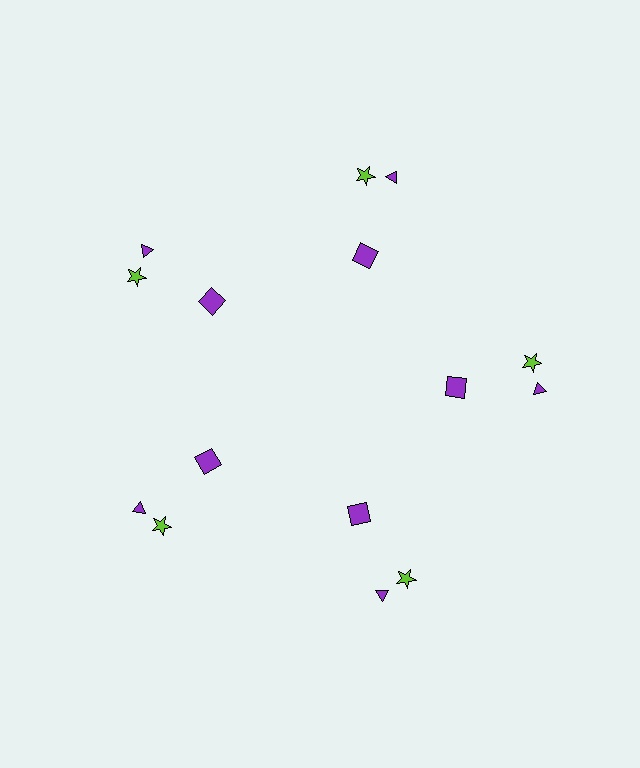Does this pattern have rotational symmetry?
Yes, this pattern has 5-fold rotational symmetry. It looks the same after rotating 72 degrees around the center.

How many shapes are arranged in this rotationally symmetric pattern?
There are 15 shapes, arranged in 5 groups of 3.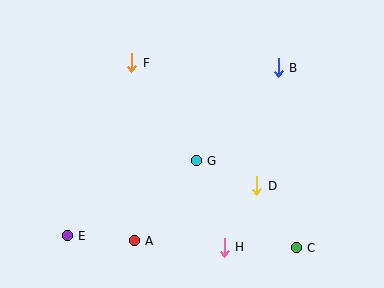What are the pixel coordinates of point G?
Point G is at (196, 161).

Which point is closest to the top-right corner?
Point B is closest to the top-right corner.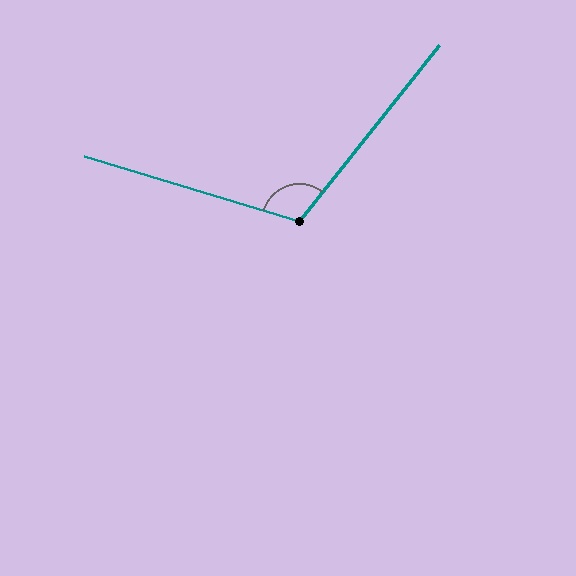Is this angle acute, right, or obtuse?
It is obtuse.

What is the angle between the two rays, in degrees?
Approximately 112 degrees.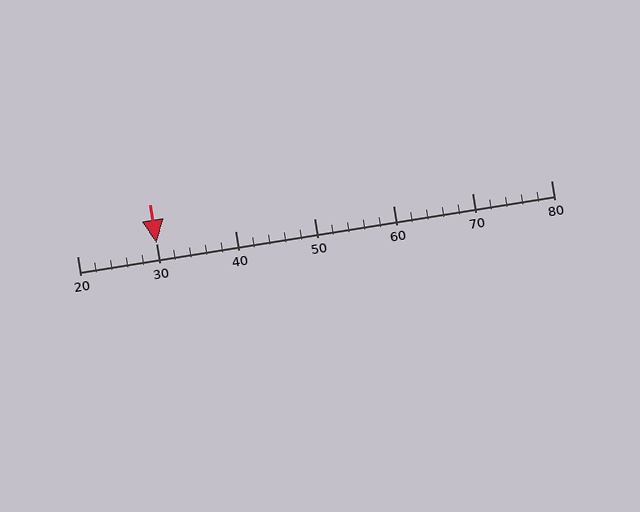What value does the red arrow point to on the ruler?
The red arrow points to approximately 30.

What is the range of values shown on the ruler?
The ruler shows values from 20 to 80.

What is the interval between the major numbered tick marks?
The major tick marks are spaced 10 units apart.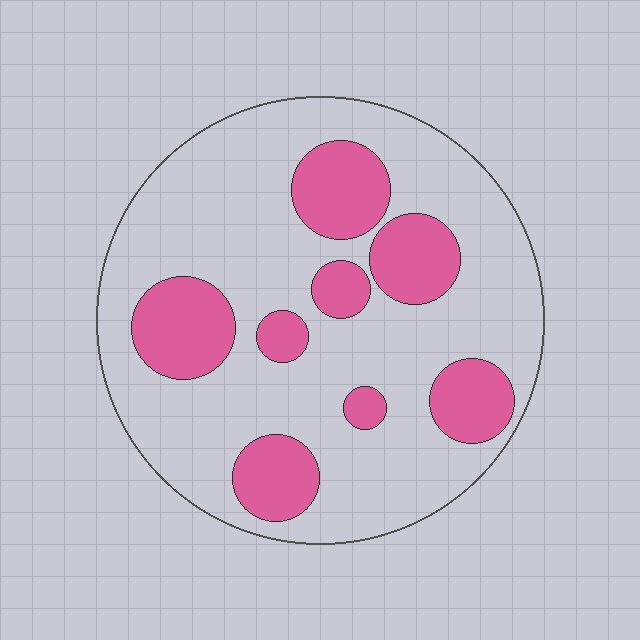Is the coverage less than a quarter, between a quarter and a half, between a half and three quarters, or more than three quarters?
Between a quarter and a half.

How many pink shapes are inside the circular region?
8.